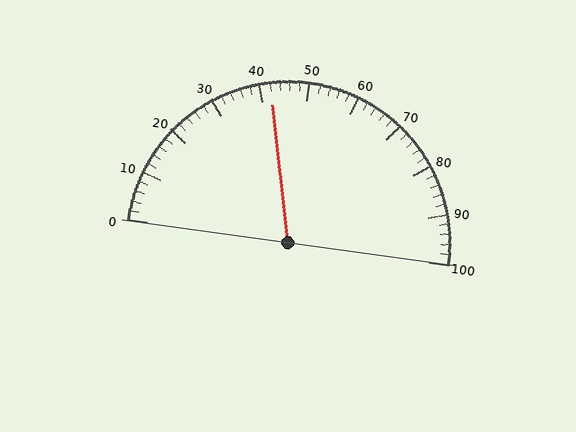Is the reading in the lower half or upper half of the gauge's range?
The reading is in the lower half of the range (0 to 100).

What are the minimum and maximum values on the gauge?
The gauge ranges from 0 to 100.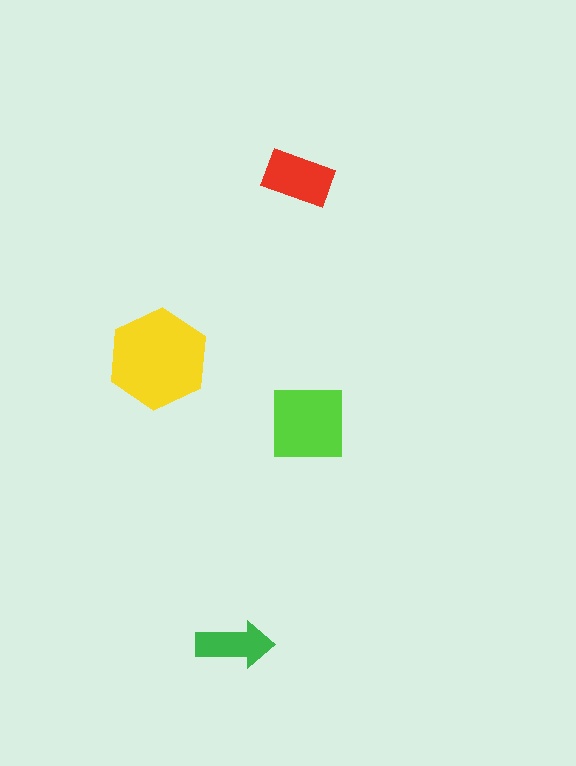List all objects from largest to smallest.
The yellow hexagon, the lime square, the red rectangle, the green arrow.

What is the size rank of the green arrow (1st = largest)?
4th.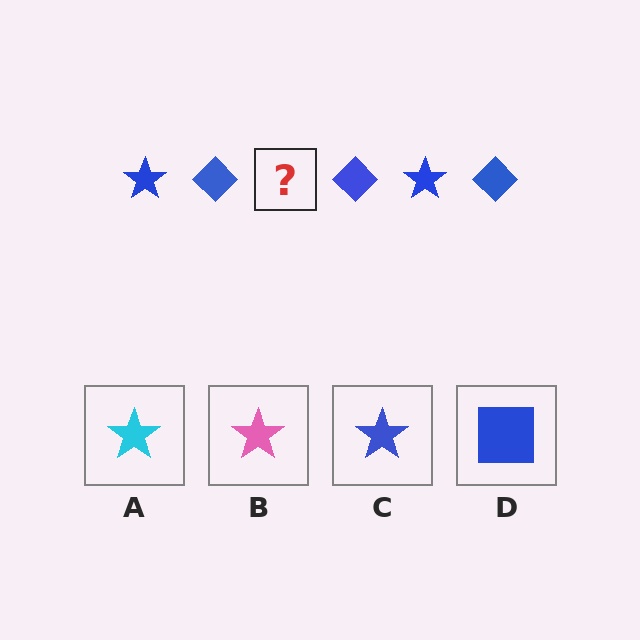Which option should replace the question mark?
Option C.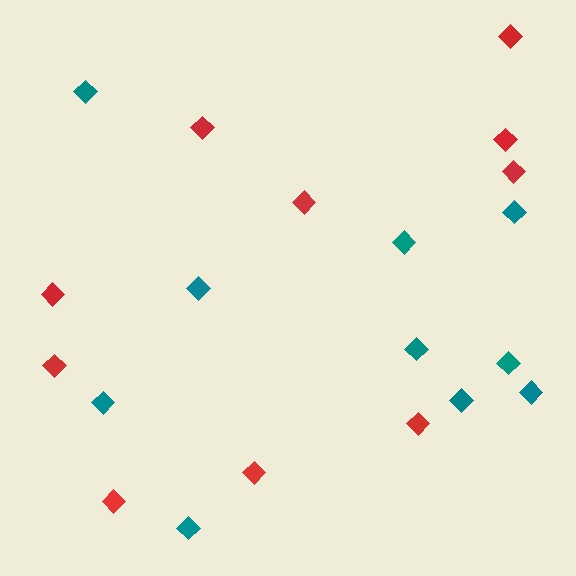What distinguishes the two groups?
There are 2 groups: one group of red diamonds (10) and one group of teal diamonds (10).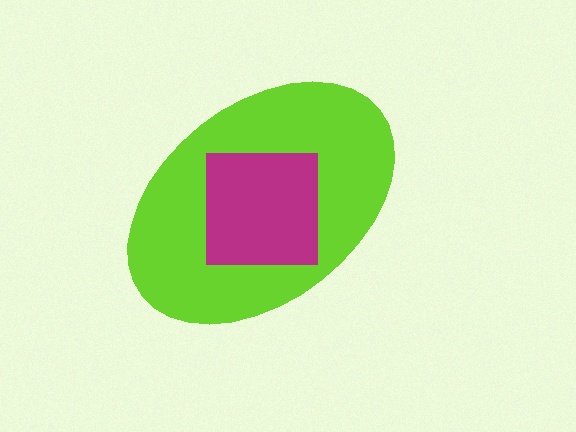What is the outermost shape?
The lime ellipse.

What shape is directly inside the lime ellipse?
The magenta square.